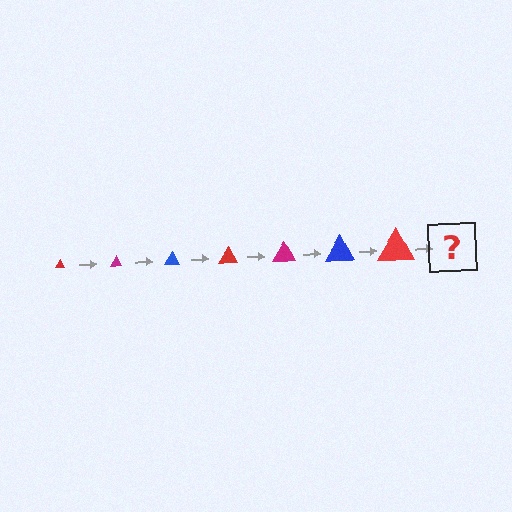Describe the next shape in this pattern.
It should be a magenta triangle, larger than the previous one.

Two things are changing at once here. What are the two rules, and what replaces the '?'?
The two rules are that the triangle grows larger each step and the color cycles through red, magenta, and blue. The '?' should be a magenta triangle, larger than the previous one.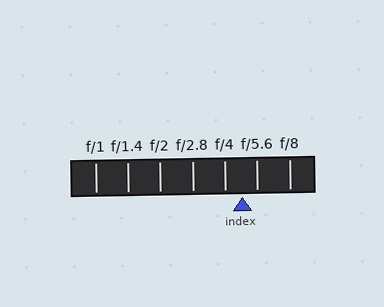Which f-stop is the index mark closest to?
The index mark is closest to f/5.6.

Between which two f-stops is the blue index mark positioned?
The index mark is between f/4 and f/5.6.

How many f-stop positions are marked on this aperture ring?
There are 7 f-stop positions marked.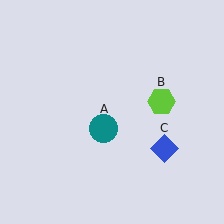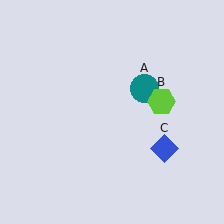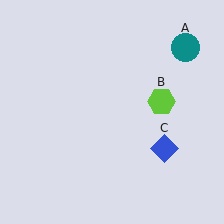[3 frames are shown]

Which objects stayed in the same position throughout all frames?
Lime hexagon (object B) and blue diamond (object C) remained stationary.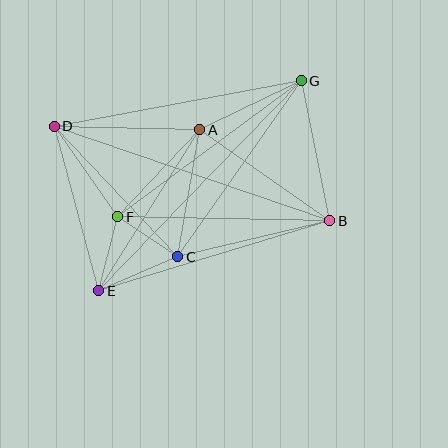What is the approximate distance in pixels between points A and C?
The distance between A and C is approximately 129 pixels.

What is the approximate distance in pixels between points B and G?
The distance between B and G is approximately 143 pixels.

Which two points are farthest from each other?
Points E and G are farthest from each other.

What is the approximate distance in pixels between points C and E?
The distance between C and E is approximately 86 pixels.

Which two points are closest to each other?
Points C and F are closest to each other.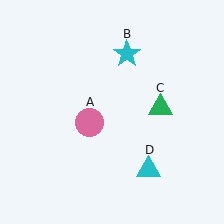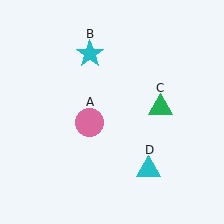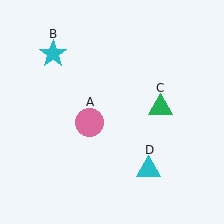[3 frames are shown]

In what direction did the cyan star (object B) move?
The cyan star (object B) moved left.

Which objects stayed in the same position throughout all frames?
Pink circle (object A) and green triangle (object C) and cyan triangle (object D) remained stationary.